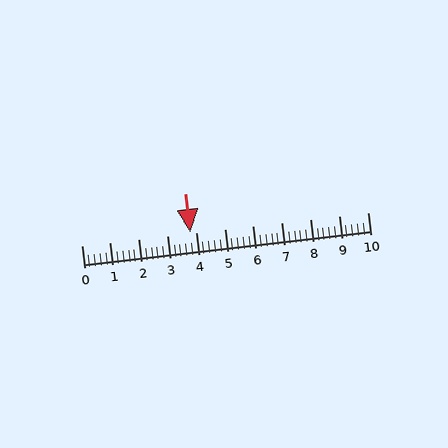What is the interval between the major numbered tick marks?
The major tick marks are spaced 1 units apart.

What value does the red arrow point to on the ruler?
The red arrow points to approximately 3.8.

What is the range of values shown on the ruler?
The ruler shows values from 0 to 10.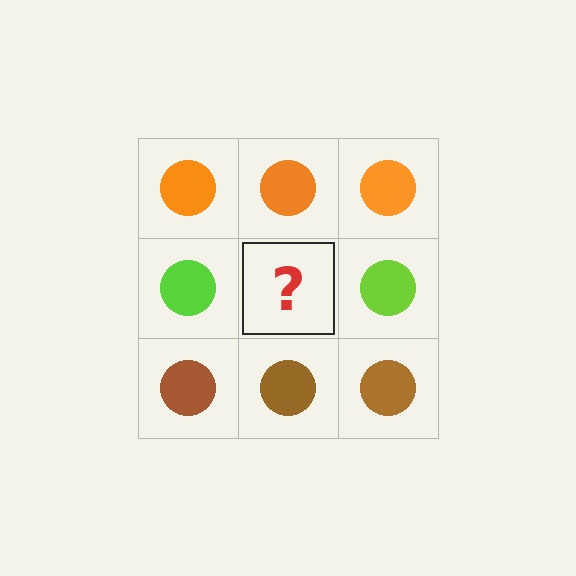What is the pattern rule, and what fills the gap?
The rule is that each row has a consistent color. The gap should be filled with a lime circle.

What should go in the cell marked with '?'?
The missing cell should contain a lime circle.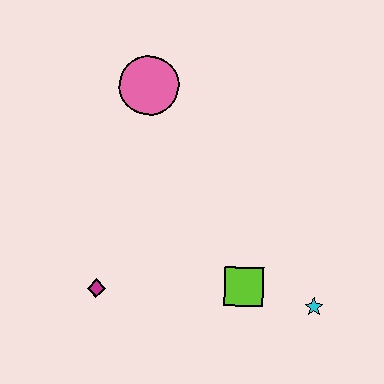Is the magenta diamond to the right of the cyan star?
No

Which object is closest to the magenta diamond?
The lime square is closest to the magenta diamond.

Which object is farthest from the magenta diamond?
The cyan star is farthest from the magenta diamond.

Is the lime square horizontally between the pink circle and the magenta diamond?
No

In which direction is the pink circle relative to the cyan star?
The pink circle is above the cyan star.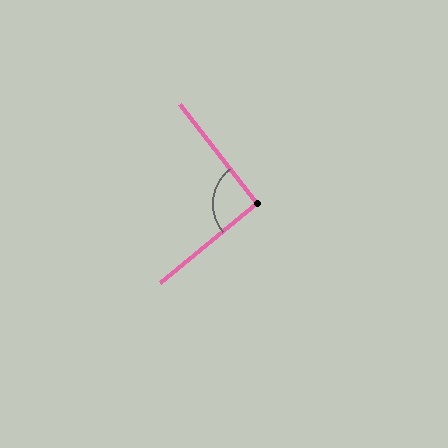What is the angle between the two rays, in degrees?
Approximately 92 degrees.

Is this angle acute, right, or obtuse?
It is approximately a right angle.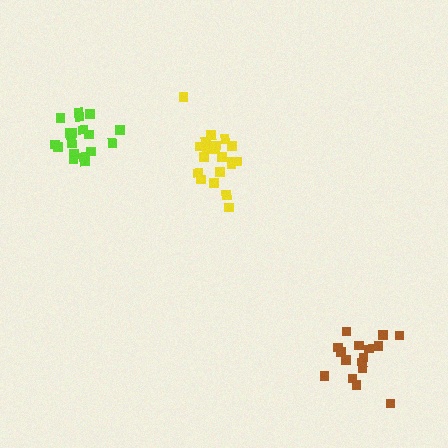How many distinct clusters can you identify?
There are 3 distinct clusters.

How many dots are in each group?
Group 1: 18 dots, Group 2: 21 dots, Group 3: 16 dots (55 total).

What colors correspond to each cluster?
The clusters are colored: lime, yellow, brown.